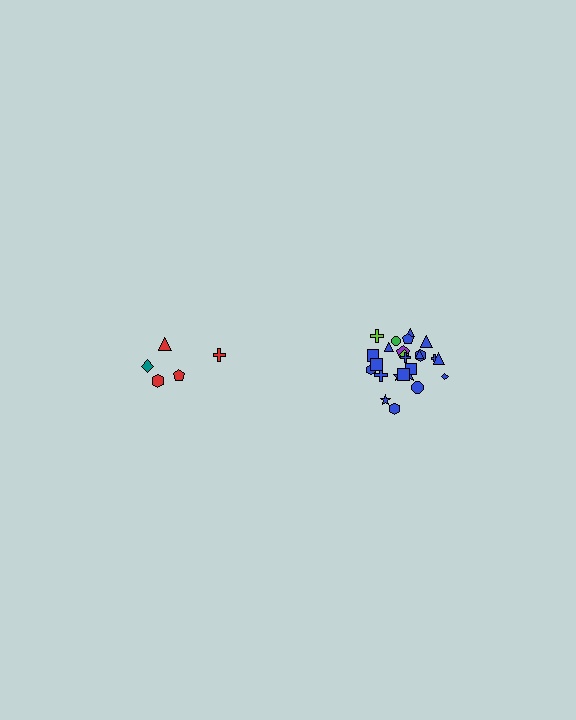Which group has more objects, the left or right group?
The right group.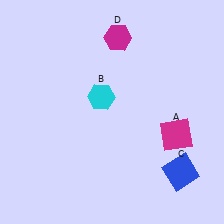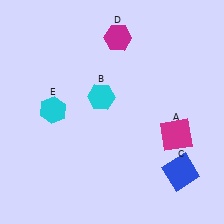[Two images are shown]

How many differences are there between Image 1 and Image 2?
There is 1 difference between the two images.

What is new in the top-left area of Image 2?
A cyan hexagon (E) was added in the top-left area of Image 2.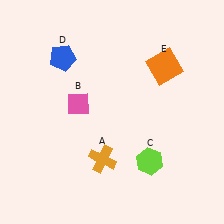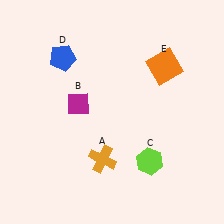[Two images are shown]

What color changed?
The diamond (B) changed from pink in Image 1 to magenta in Image 2.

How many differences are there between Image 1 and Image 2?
There is 1 difference between the two images.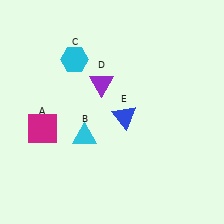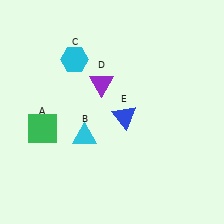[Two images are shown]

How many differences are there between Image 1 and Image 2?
There is 1 difference between the two images.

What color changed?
The square (A) changed from magenta in Image 1 to green in Image 2.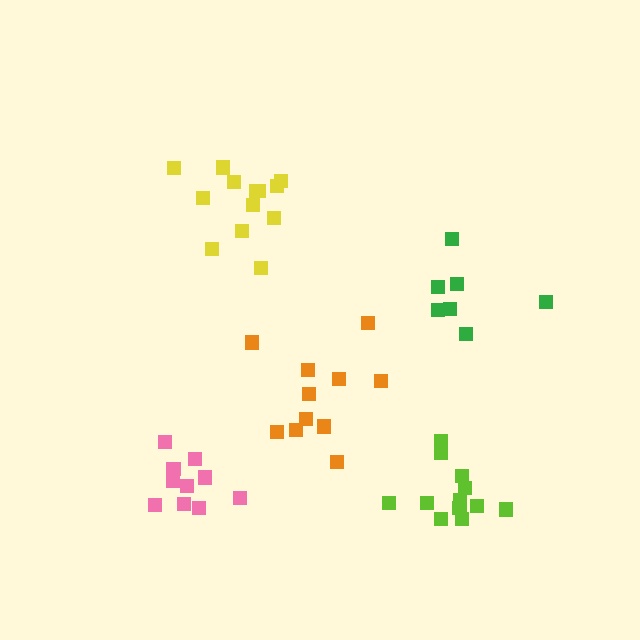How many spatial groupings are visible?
There are 5 spatial groupings.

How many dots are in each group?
Group 1: 10 dots, Group 2: 7 dots, Group 3: 12 dots, Group 4: 11 dots, Group 5: 13 dots (53 total).